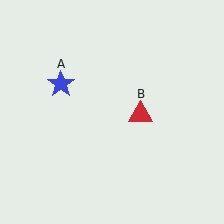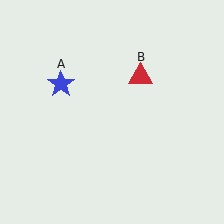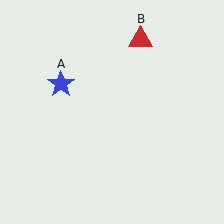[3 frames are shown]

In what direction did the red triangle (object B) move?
The red triangle (object B) moved up.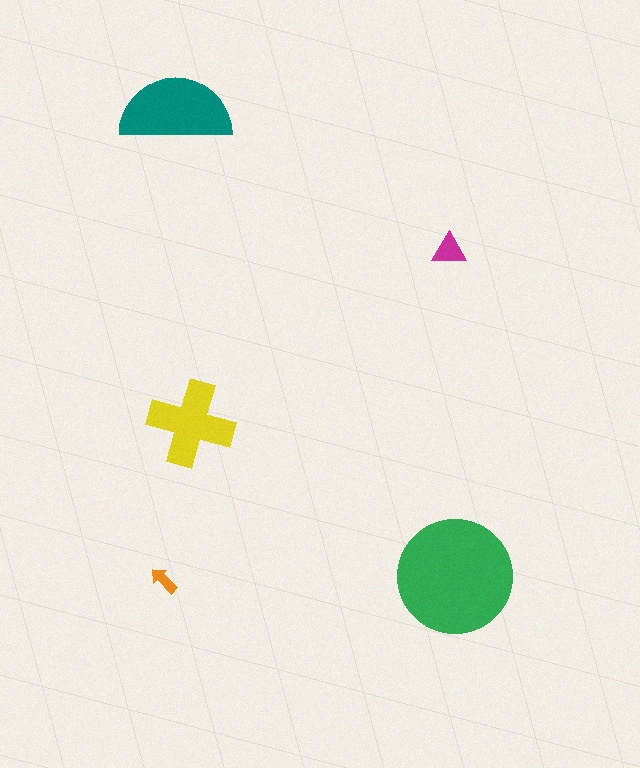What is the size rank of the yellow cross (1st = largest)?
3rd.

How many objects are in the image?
There are 5 objects in the image.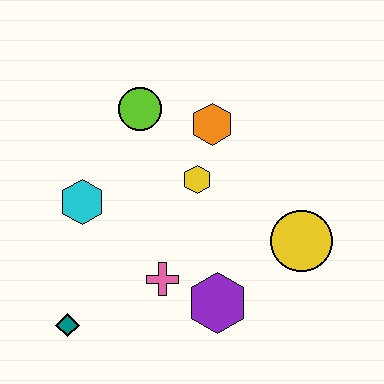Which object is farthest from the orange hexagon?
The teal diamond is farthest from the orange hexagon.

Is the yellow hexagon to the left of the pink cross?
No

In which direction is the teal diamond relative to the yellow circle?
The teal diamond is to the left of the yellow circle.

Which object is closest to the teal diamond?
The pink cross is closest to the teal diamond.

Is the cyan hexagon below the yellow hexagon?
Yes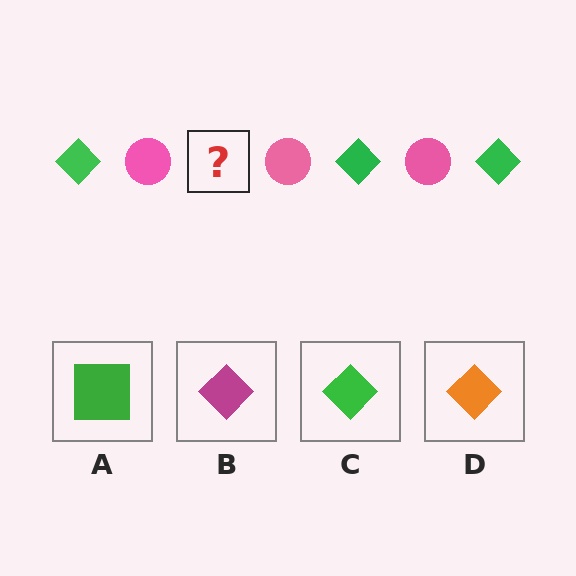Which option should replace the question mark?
Option C.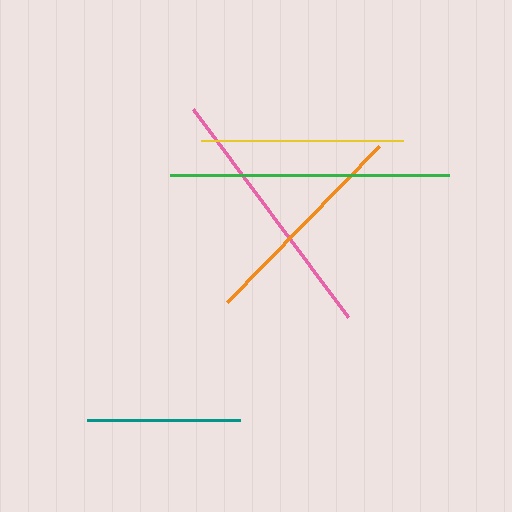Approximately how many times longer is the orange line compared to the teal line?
The orange line is approximately 1.4 times the length of the teal line.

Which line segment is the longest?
The green line is the longest at approximately 280 pixels.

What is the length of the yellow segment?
The yellow segment is approximately 201 pixels long.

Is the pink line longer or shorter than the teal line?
The pink line is longer than the teal line.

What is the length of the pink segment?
The pink segment is approximately 260 pixels long.